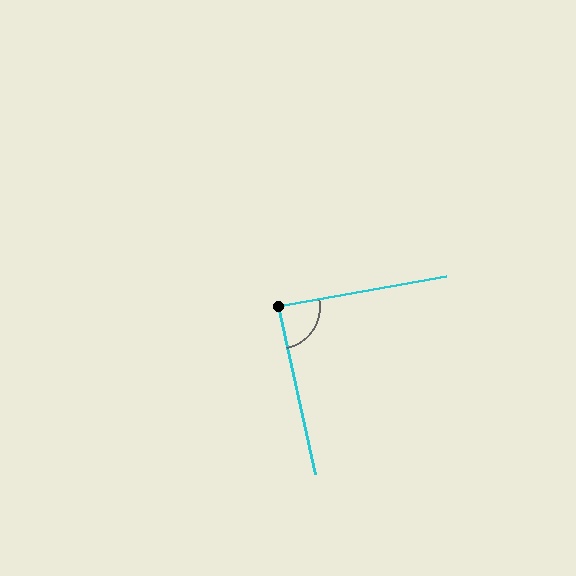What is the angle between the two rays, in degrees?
Approximately 88 degrees.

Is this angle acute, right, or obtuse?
It is approximately a right angle.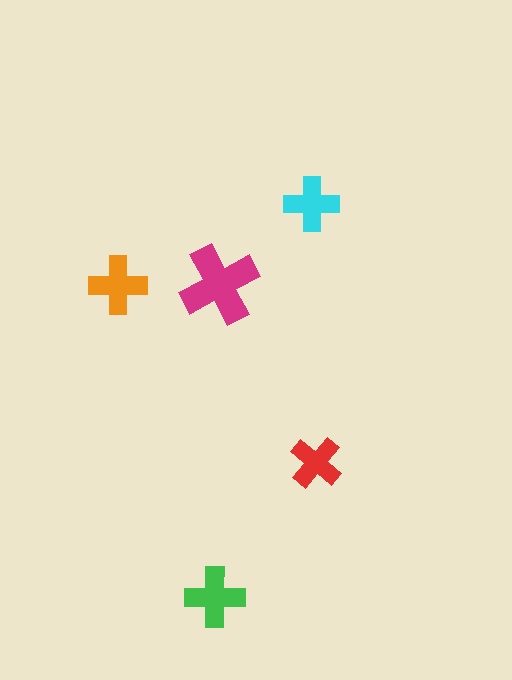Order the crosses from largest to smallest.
the magenta one, the green one, the orange one, the cyan one, the red one.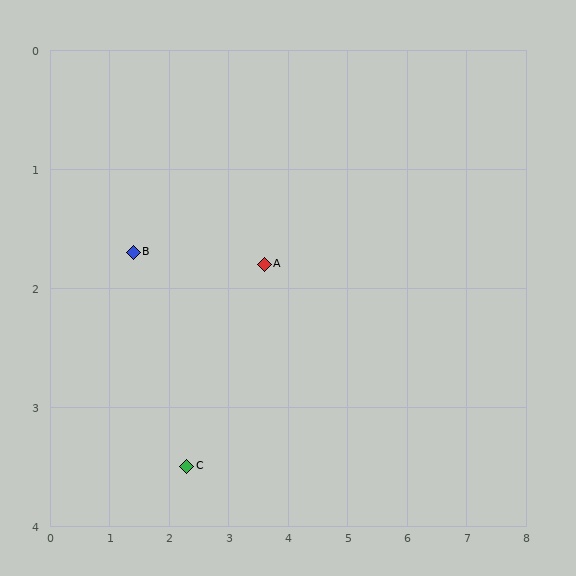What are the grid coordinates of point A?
Point A is at approximately (3.6, 1.8).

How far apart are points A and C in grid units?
Points A and C are about 2.1 grid units apart.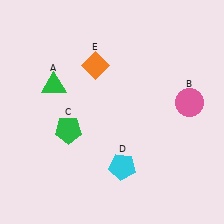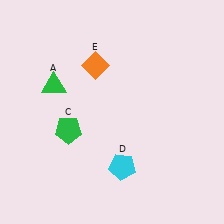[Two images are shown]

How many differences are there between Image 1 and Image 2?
There is 1 difference between the two images.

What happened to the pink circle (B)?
The pink circle (B) was removed in Image 2. It was in the top-right area of Image 1.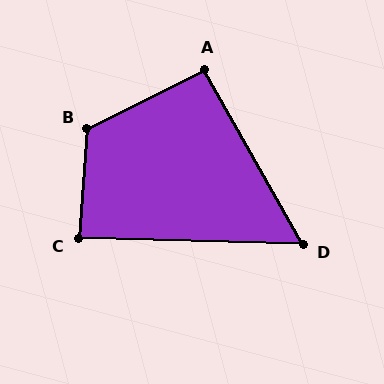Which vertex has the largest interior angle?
B, at approximately 121 degrees.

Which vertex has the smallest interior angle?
D, at approximately 59 degrees.